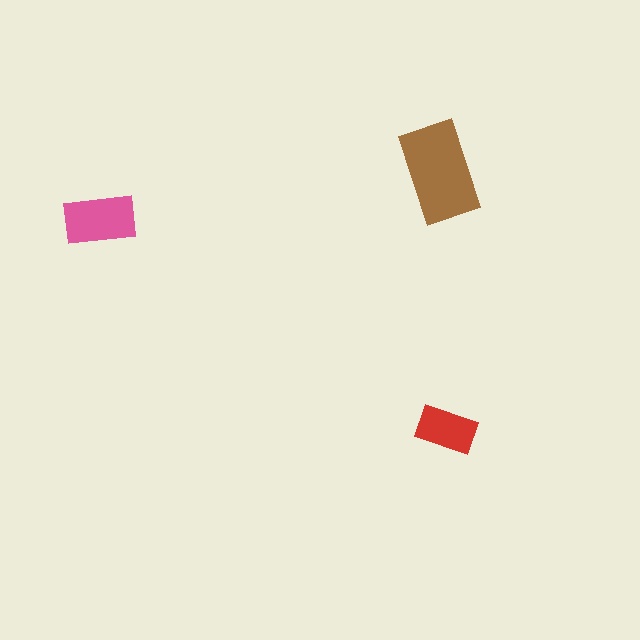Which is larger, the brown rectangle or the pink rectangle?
The brown one.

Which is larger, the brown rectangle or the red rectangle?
The brown one.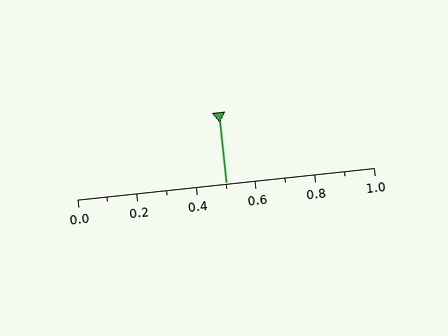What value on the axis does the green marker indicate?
The marker indicates approximately 0.5.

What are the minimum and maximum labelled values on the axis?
The axis runs from 0.0 to 1.0.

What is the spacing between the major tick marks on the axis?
The major ticks are spaced 0.2 apart.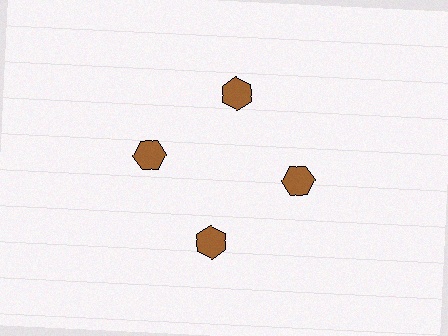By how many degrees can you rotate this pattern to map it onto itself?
The pattern maps onto itself every 90 degrees of rotation.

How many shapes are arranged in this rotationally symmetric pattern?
There are 4 shapes, arranged in 4 groups of 1.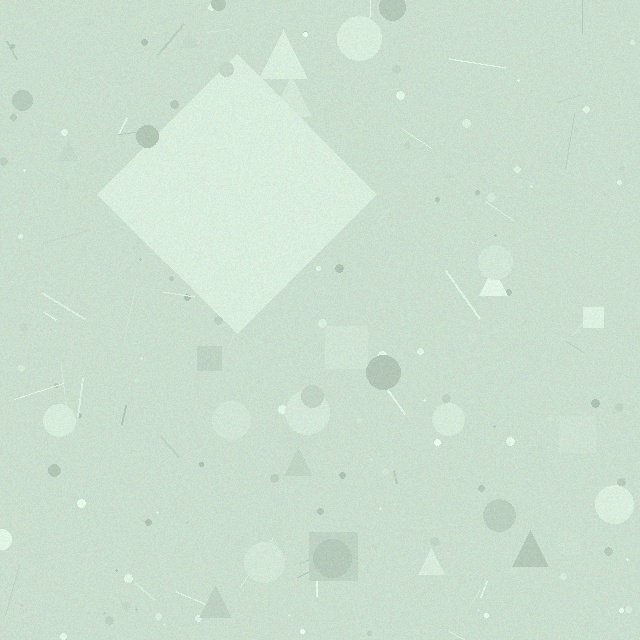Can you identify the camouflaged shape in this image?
The camouflaged shape is a diamond.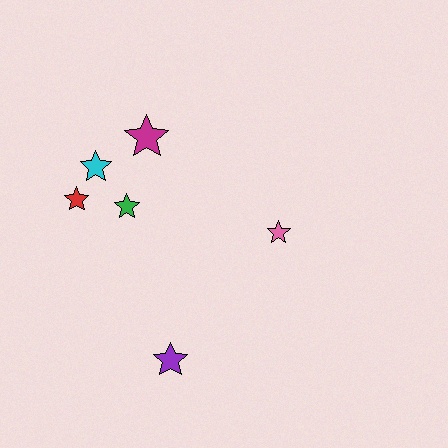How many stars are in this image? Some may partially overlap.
There are 6 stars.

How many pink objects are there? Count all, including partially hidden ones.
There is 1 pink object.